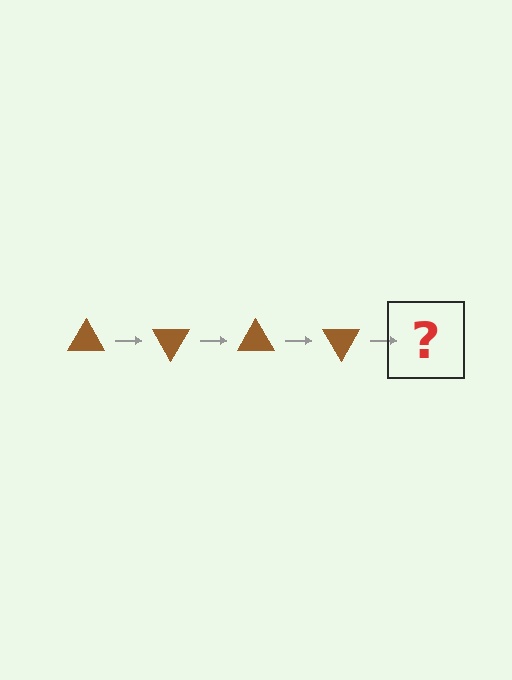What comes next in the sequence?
The next element should be a brown triangle rotated 240 degrees.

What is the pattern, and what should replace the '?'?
The pattern is that the triangle rotates 60 degrees each step. The '?' should be a brown triangle rotated 240 degrees.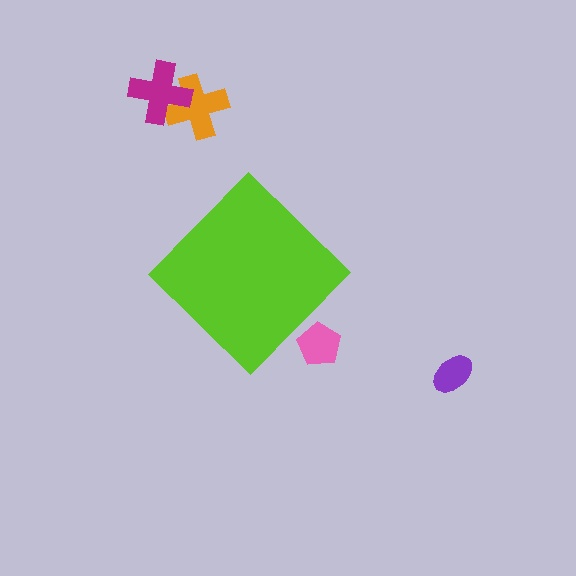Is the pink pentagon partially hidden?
Yes, the pink pentagon is partially hidden behind the lime diamond.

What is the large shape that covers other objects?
A lime diamond.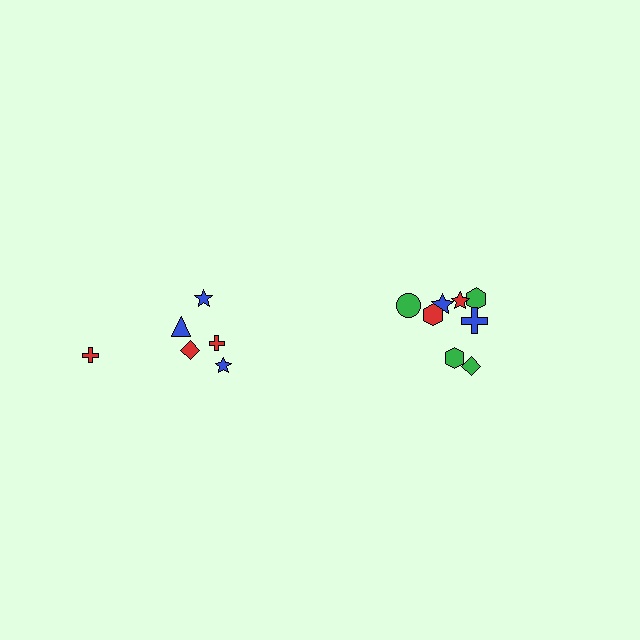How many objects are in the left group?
There are 6 objects.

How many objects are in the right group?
There are 8 objects.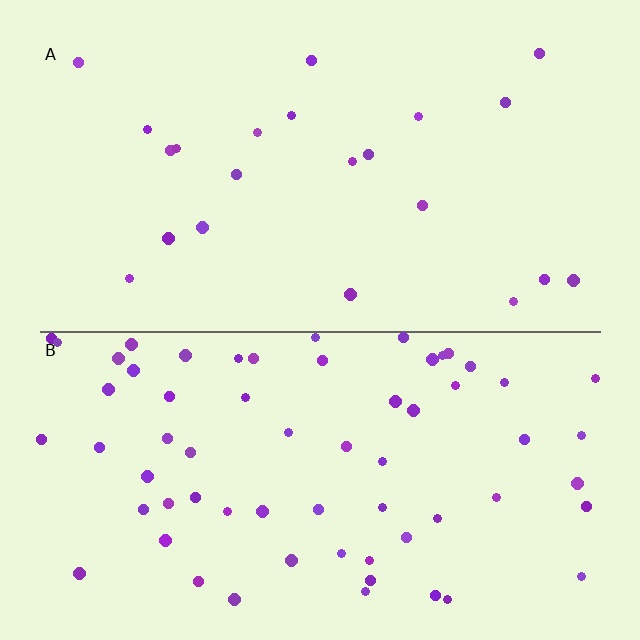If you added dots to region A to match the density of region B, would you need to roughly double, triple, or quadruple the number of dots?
Approximately triple.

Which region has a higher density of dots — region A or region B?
B (the bottom).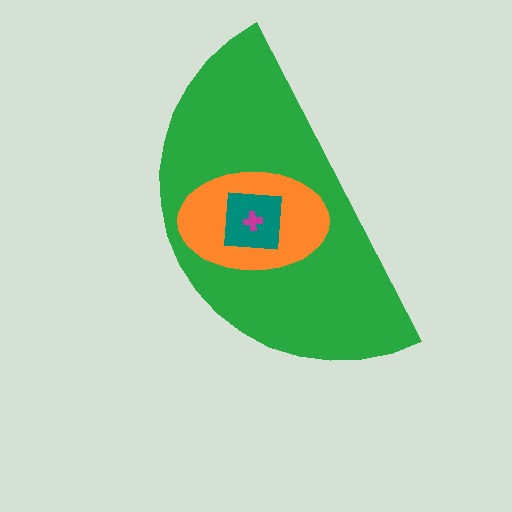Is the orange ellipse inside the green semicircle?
Yes.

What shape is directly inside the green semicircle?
The orange ellipse.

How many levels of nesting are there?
4.